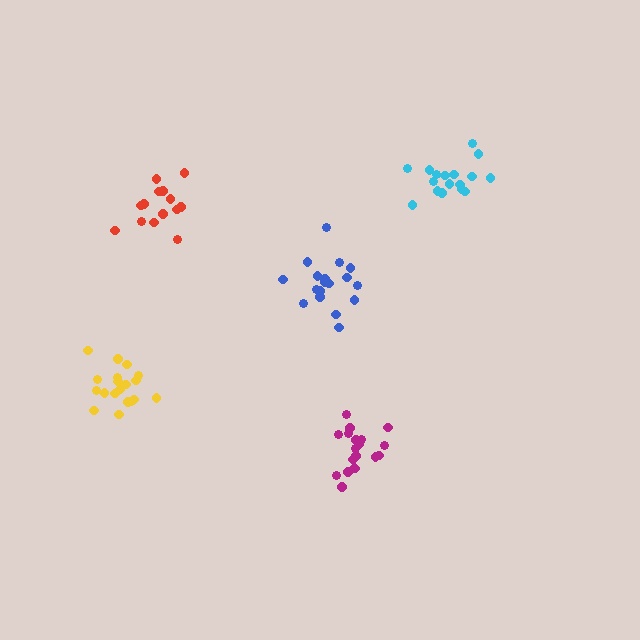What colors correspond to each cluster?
The clusters are colored: magenta, red, blue, cyan, yellow.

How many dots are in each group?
Group 1: 19 dots, Group 2: 14 dots, Group 3: 18 dots, Group 4: 17 dots, Group 5: 19 dots (87 total).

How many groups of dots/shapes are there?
There are 5 groups.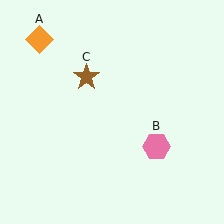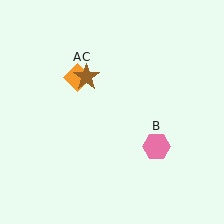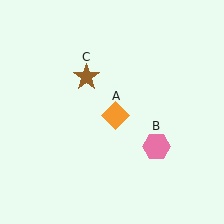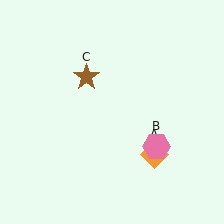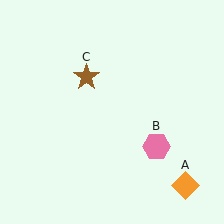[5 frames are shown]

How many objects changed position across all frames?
1 object changed position: orange diamond (object A).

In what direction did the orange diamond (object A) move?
The orange diamond (object A) moved down and to the right.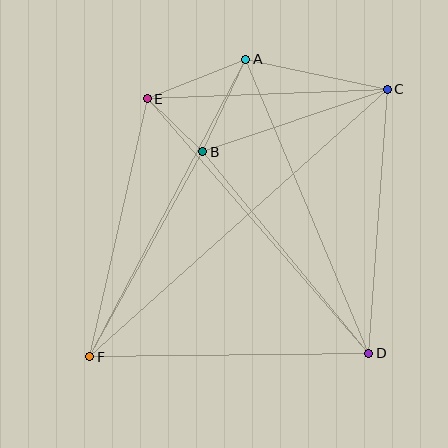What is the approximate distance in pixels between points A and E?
The distance between A and E is approximately 106 pixels.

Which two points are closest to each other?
Points B and E are closest to each other.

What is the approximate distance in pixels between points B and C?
The distance between B and C is approximately 195 pixels.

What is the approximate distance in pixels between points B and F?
The distance between B and F is approximately 234 pixels.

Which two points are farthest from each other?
Points C and F are farthest from each other.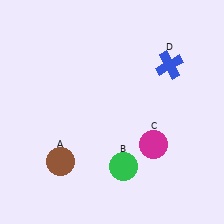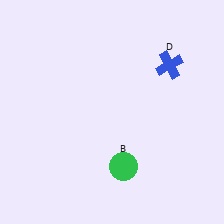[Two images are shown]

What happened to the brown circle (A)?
The brown circle (A) was removed in Image 2. It was in the bottom-left area of Image 1.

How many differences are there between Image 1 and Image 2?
There are 2 differences between the two images.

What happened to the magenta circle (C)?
The magenta circle (C) was removed in Image 2. It was in the bottom-right area of Image 1.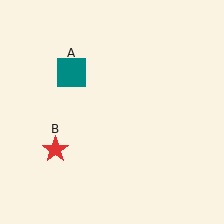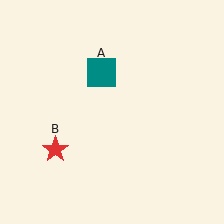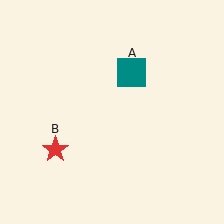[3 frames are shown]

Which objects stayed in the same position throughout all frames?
Red star (object B) remained stationary.